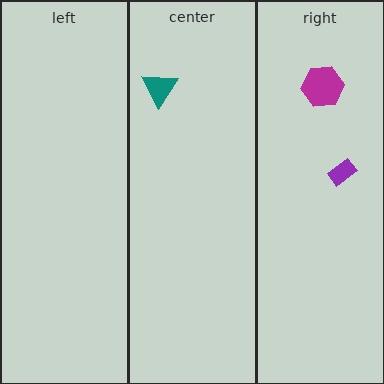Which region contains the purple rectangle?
The right region.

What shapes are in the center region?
The teal triangle.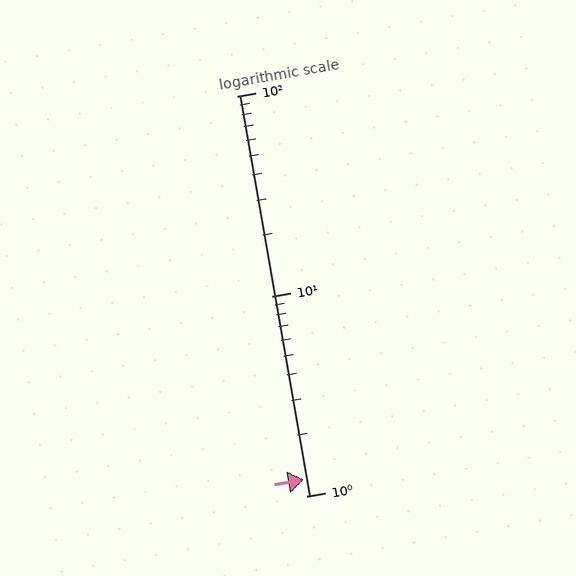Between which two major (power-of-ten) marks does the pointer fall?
The pointer is between 1 and 10.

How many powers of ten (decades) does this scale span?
The scale spans 2 decades, from 1 to 100.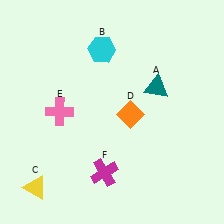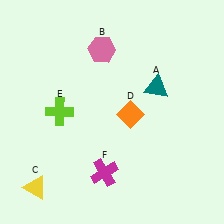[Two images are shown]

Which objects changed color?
B changed from cyan to pink. E changed from pink to lime.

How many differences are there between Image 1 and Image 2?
There are 2 differences between the two images.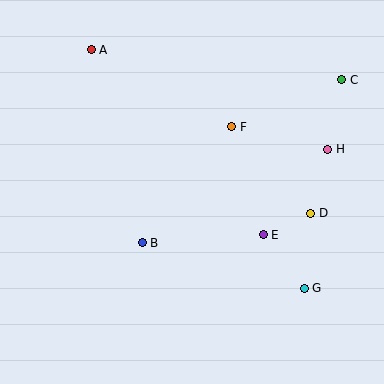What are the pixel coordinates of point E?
Point E is at (263, 235).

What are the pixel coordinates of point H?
Point H is at (328, 149).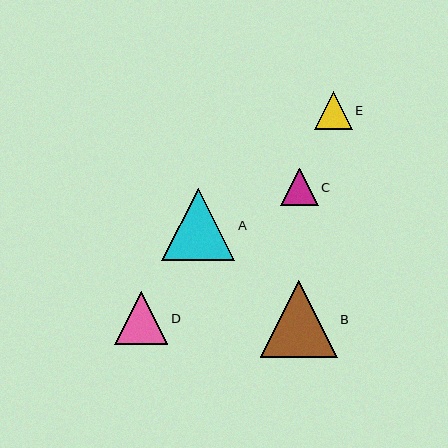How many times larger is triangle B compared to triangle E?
Triangle B is approximately 2.0 times the size of triangle E.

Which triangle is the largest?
Triangle B is the largest with a size of approximately 77 pixels.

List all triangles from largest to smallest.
From largest to smallest: B, A, D, E, C.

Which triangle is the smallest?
Triangle C is the smallest with a size of approximately 38 pixels.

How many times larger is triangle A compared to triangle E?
Triangle A is approximately 1.9 times the size of triangle E.